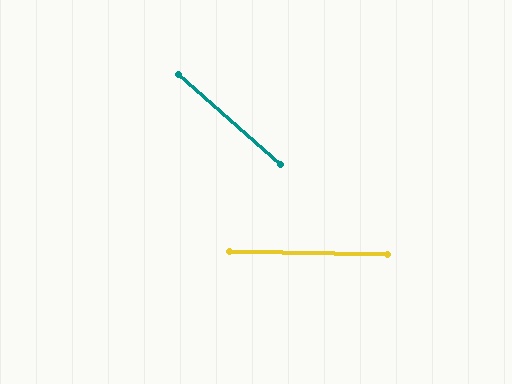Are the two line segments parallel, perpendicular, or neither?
Neither parallel nor perpendicular — they differ by about 40°.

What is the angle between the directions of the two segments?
Approximately 40 degrees.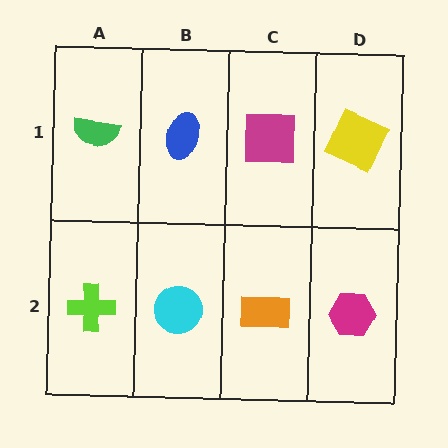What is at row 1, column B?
A blue ellipse.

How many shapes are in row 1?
4 shapes.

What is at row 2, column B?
A cyan circle.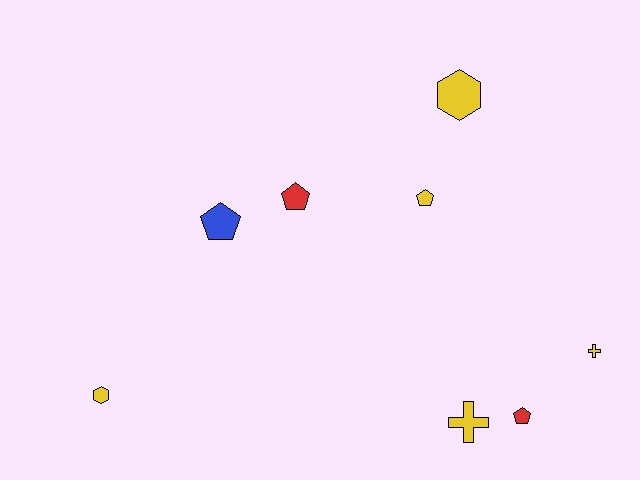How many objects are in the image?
There are 8 objects.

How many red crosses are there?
There are no red crosses.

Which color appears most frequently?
Yellow, with 5 objects.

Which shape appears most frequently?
Pentagon, with 4 objects.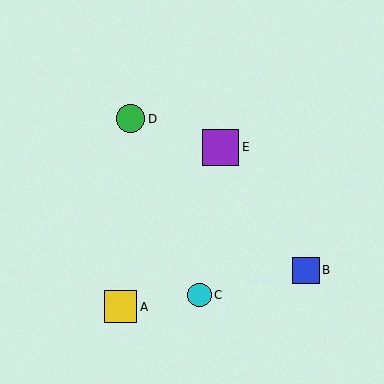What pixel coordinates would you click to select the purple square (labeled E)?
Click at (220, 147) to select the purple square E.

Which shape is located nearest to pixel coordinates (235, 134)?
The purple square (labeled E) at (220, 147) is nearest to that location.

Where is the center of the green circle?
The center of the green circle is at (131, 119).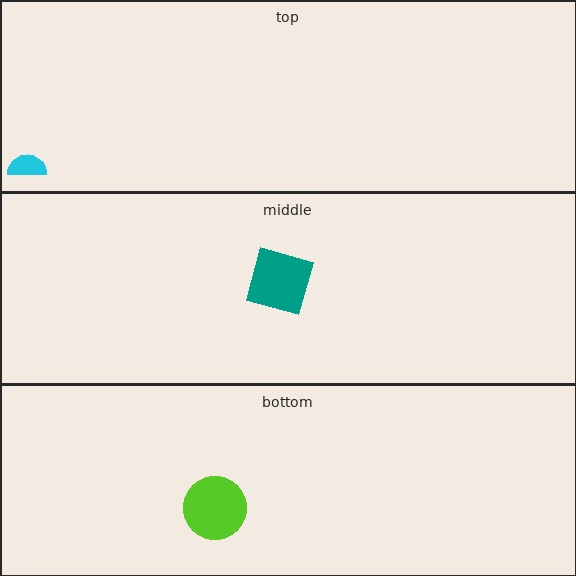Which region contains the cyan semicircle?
The top region.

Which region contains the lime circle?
The bottom region.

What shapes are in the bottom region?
The lime circle.